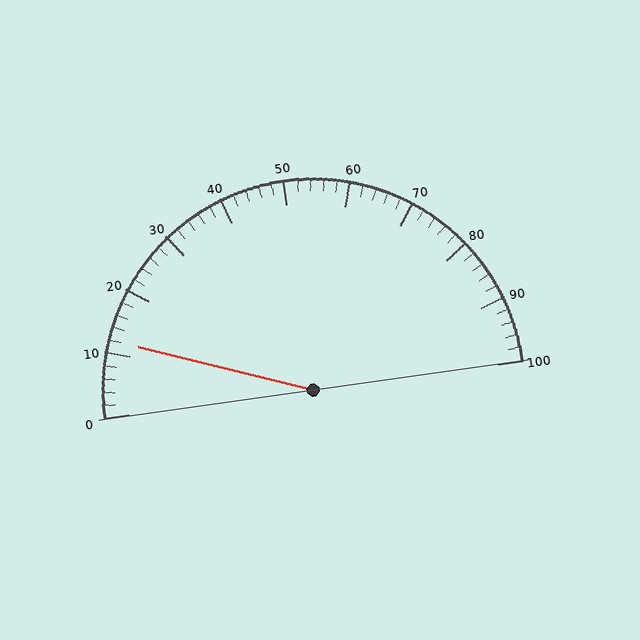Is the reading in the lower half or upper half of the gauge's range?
The reading is in the lower half of the range (0 to 100).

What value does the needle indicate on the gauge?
The needle indicates approximately 12.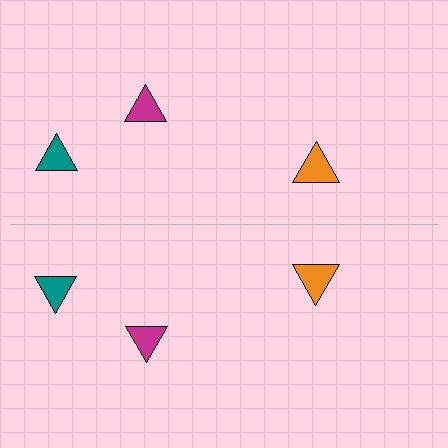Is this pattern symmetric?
Yes, this pattern has bilateral (reflection) symmetry.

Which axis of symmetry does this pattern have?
The pattern has a horizontal axis of symmetry running through the center of the image.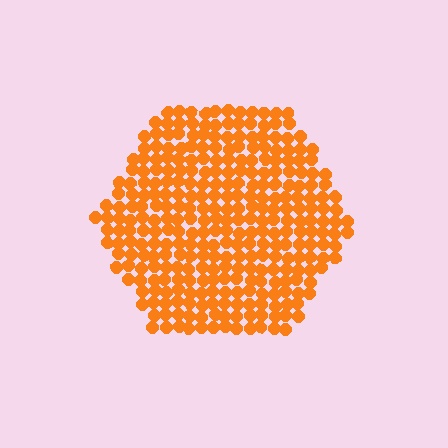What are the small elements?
The small elements are circles.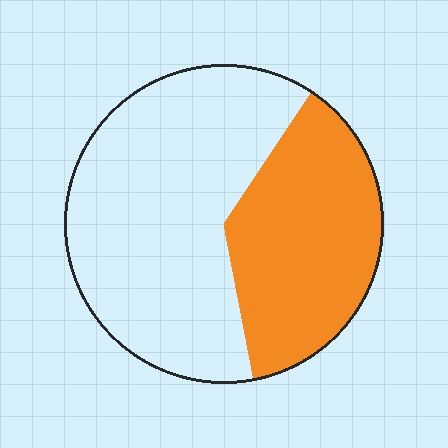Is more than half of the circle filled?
No.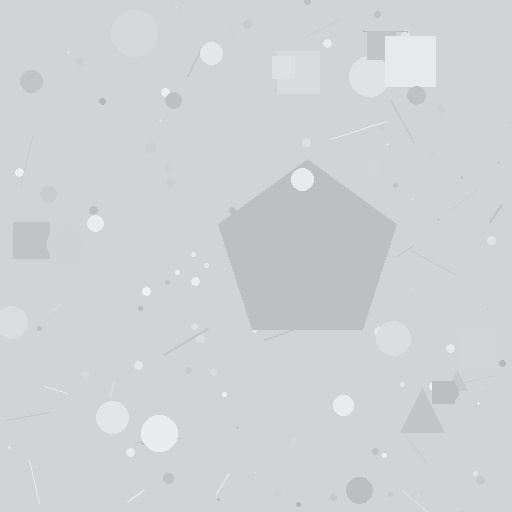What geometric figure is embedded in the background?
A pentagon is embedded in the background.